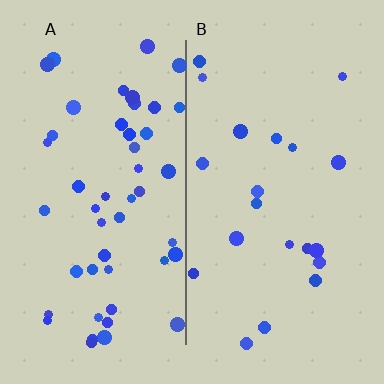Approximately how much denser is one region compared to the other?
Approximately 2.4× — region A over region B.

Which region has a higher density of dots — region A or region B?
A (the left).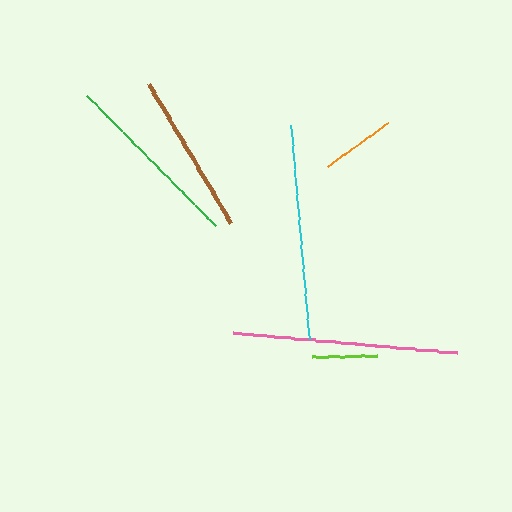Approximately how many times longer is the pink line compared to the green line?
The pink line is approximately 1.2 times the length of the green line.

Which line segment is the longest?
The pink line is the longest at approximately 225 pixels.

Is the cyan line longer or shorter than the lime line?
The cyan line is longer than the lime line.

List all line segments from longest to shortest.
From longest to shortest: pink, cyan, green, brown, orange, lime.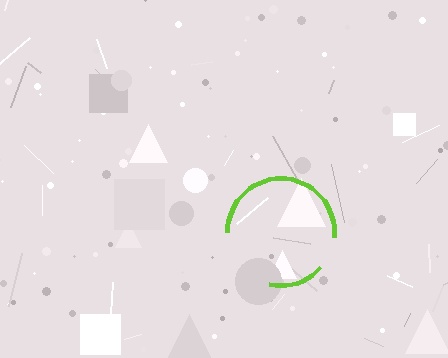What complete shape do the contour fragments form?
The contour fragments form a circle.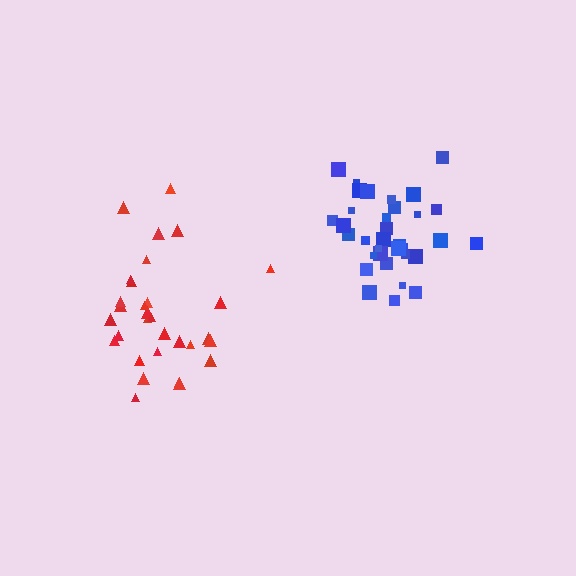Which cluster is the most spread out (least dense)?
Red.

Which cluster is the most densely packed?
Blue.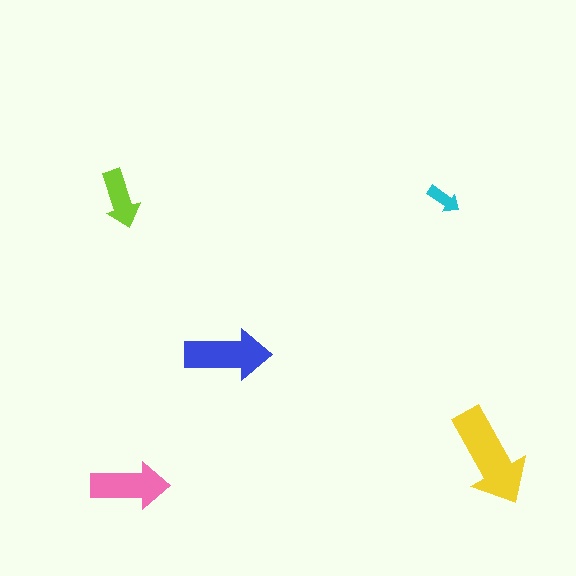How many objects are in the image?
There are 5 objects in the image.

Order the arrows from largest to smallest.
the yellow one, the blue one, the pink one, the lime one, the cyan one.